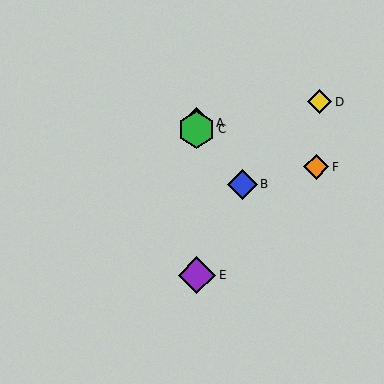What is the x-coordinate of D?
Object D is at x≈320.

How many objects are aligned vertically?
3 objects (A, C, E) are aligned vertically.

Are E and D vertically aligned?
No, E is at x≈197 and D is at x≈320.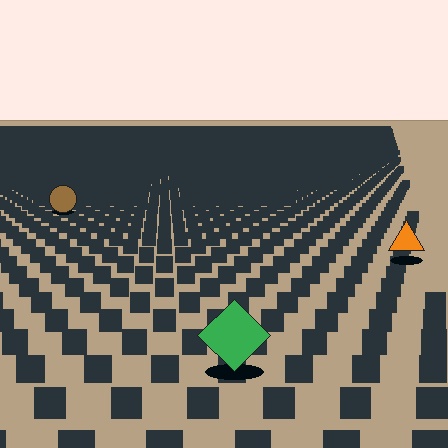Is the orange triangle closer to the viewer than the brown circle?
Yes. The orange triangle is closer — you can tell from the texture gradient: the ground texture is coarser near it.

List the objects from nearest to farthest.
From nearest to farthest: the green diamond, the orange triangle, the brown circle.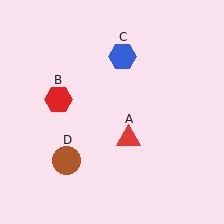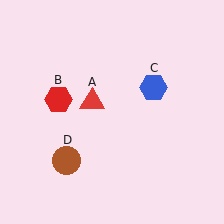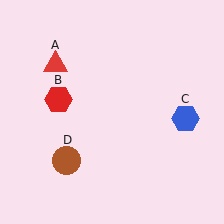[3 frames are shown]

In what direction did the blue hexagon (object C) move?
The blue hexagon (object C) moved down and to the right.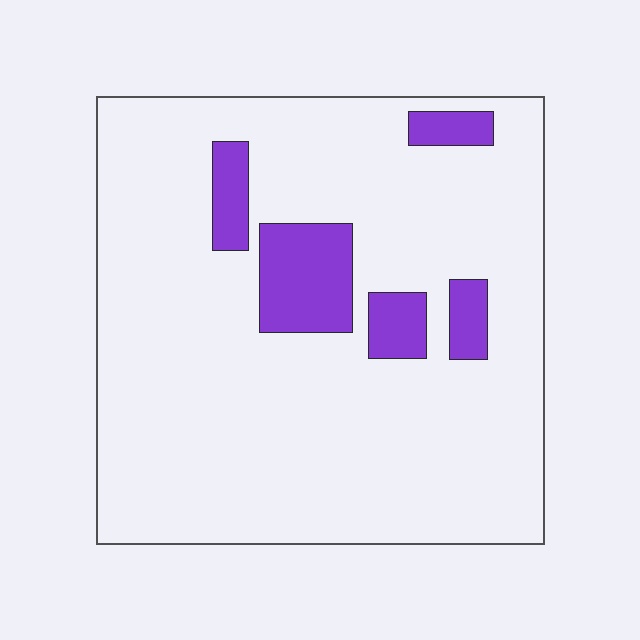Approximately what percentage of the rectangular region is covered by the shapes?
Approximately 10%.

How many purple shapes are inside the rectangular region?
5.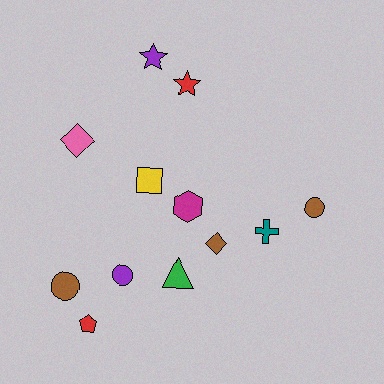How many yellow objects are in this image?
There is 1 yellow object.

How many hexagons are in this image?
There is 1 hexagon.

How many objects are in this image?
There are 12 objects.